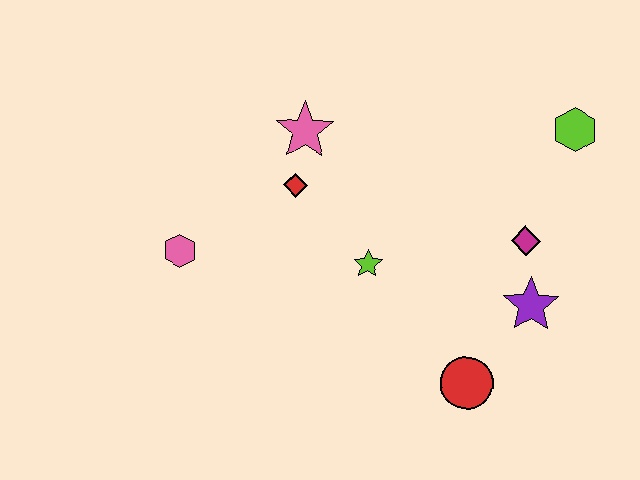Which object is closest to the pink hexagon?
The red diamond is closest to the pink hexagon.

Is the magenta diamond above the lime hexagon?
No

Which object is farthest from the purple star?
The pink hexagon is farthest from the purple star.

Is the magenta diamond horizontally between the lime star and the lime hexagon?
Yes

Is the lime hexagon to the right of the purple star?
Yes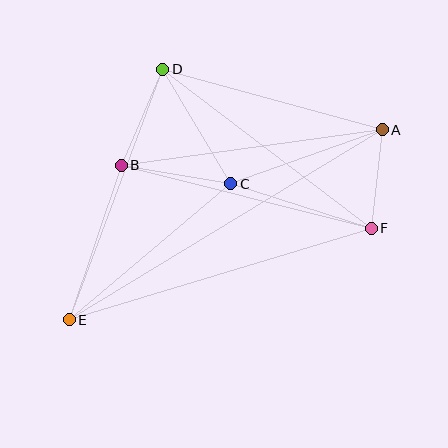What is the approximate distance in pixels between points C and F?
The distance between C and F is approximately 147 pixels.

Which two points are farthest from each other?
Points A and E are farthest from each other.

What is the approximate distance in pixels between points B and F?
The distance between B and F is approximately 258 pixels.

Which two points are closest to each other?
Points A and F are closest to each other.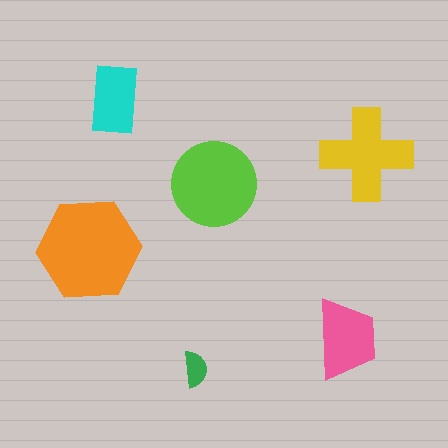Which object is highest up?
The cyan rectangle is topmost.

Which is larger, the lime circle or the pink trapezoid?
The lime circle.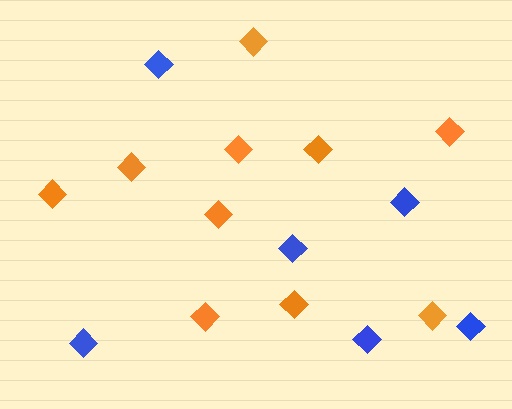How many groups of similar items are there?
There are 2 groups: one group of orange diamonds (10) and one group of blue diamonds (6).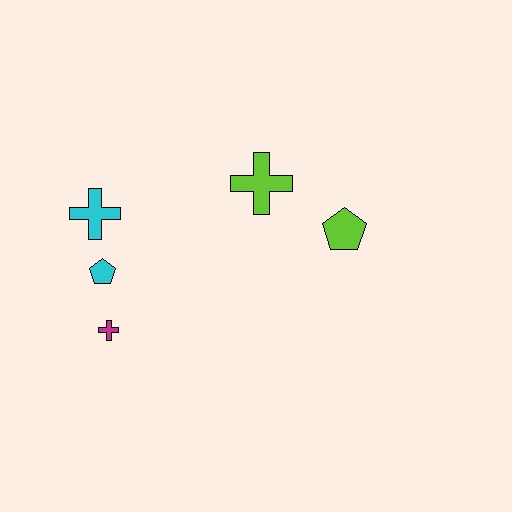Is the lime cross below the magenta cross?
No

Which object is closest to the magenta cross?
The cyan pentagon is closest to the magenta cross.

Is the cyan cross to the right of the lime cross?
No